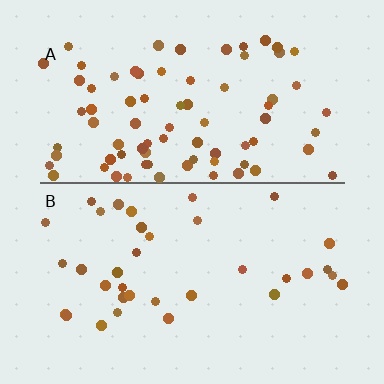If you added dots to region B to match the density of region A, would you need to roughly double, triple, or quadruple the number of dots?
Approximately double.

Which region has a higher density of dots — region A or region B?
A (the top).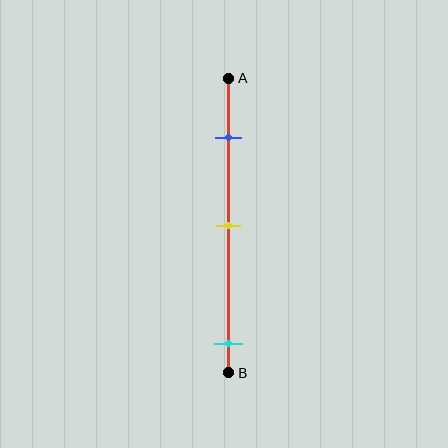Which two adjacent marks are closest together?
The blue and yellow marks are the closest adjacent pair.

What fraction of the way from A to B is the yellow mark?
The yellow mark is approximately 50% (0.5) of the way from A to B.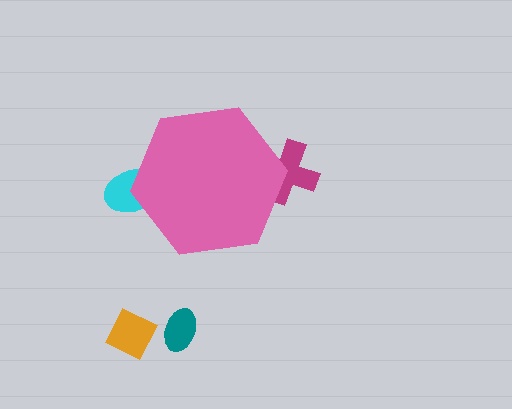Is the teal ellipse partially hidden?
No, the teal ellipse is fully visible.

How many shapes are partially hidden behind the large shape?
2 shapes are partially hidden.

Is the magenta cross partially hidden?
Yes, the magenta cross is partially hidden behind the pink hexagon.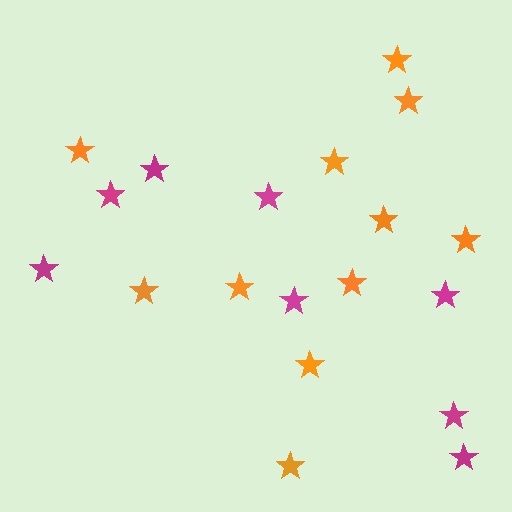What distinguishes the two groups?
There are 2 groups: one group of orange stars (11) and one group of magenta stars (8).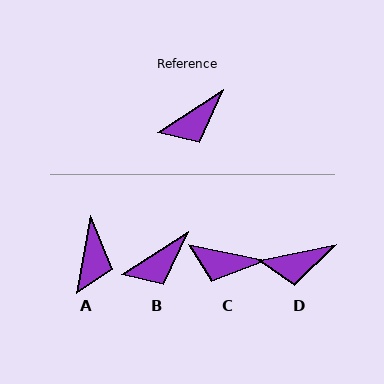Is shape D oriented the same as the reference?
No, it is off by about 21 degrees.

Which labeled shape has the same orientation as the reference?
B.